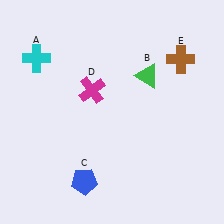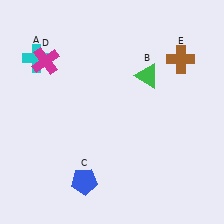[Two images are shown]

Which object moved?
The magenta cross (D) moved left.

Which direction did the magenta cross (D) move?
The magenta cross (D) moved left.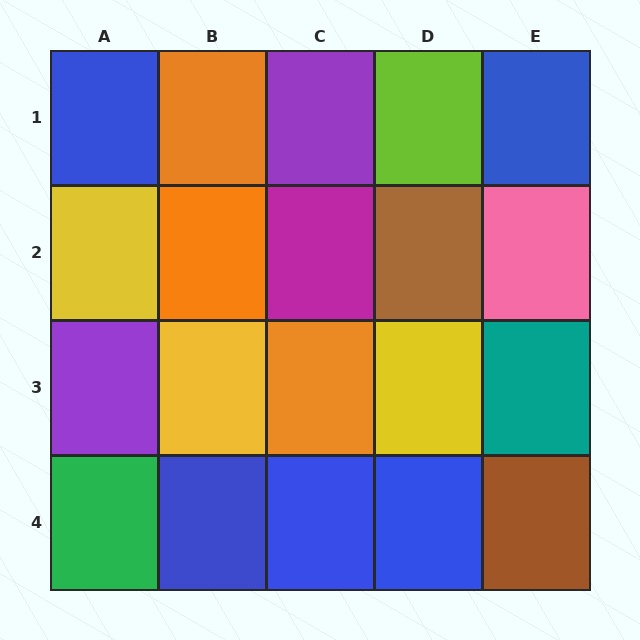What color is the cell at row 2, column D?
Brown.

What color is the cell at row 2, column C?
Magenta.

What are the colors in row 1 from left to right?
Blue, orange, purple, lime, blue.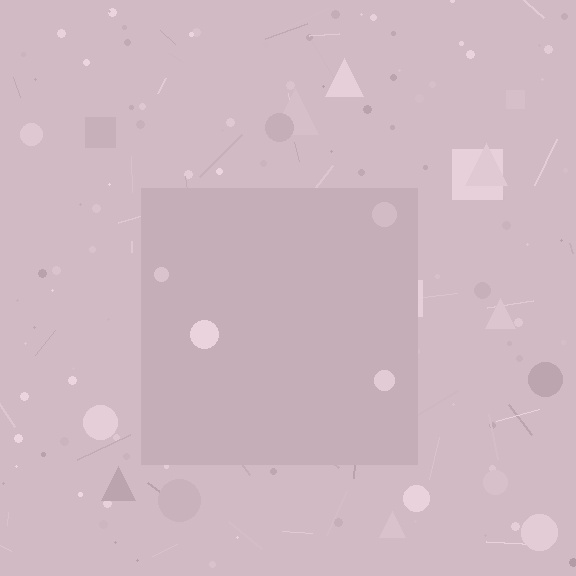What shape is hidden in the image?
A square is hidden in the image.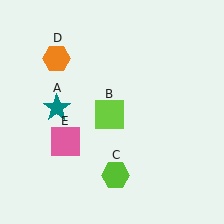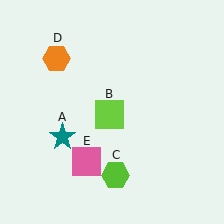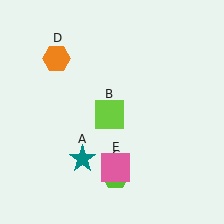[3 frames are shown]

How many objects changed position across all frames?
2 objects changed position: teal star (object A), pink square (object E).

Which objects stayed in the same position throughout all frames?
Lime square (object B) and lime hexagon (object C) and orange hexagon (object D) remained stationary.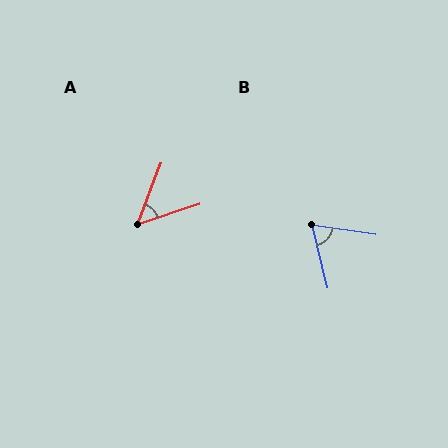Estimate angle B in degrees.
Approximately 68 degrees.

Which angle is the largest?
B, at approximately 68 degrees.